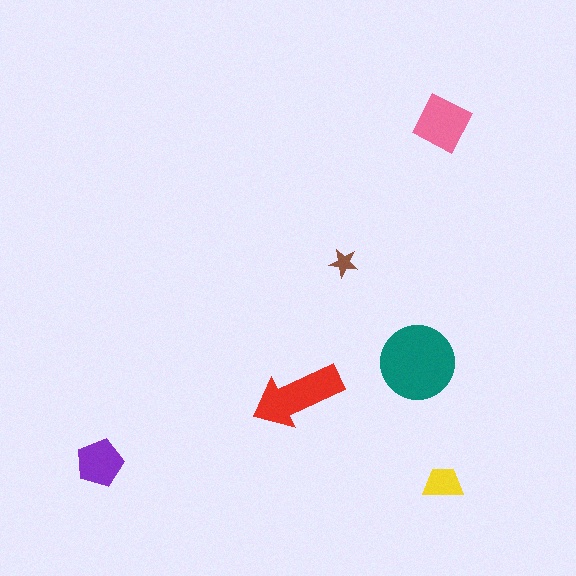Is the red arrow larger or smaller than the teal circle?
Smaller.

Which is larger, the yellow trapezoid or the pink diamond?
The pink diamond.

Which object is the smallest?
The brown star.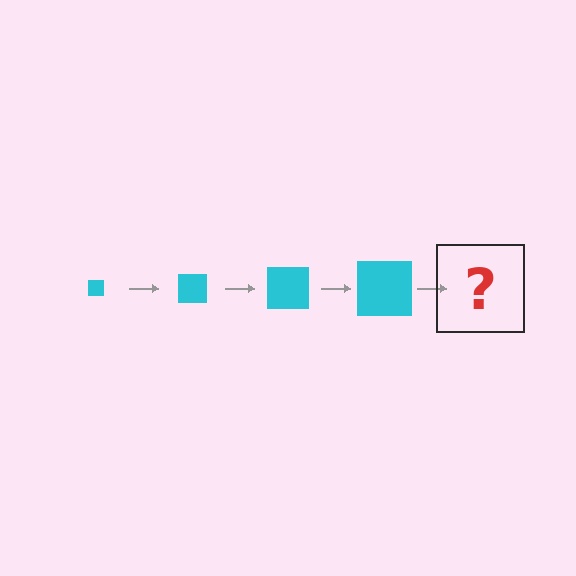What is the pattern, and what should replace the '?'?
The pattern is that the square gets progressively larger each step. The '?' should be a cyan square, larger than the previous one.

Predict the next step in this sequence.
The next step is a cyan square, larger than the previous one.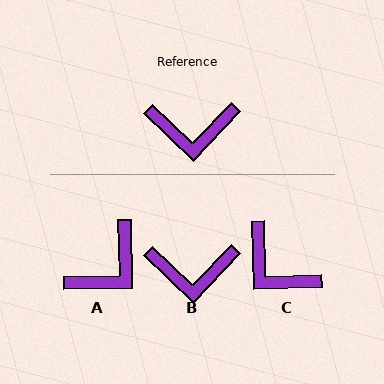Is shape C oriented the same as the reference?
No, it is off by about 45 degrees.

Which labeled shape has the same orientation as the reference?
B.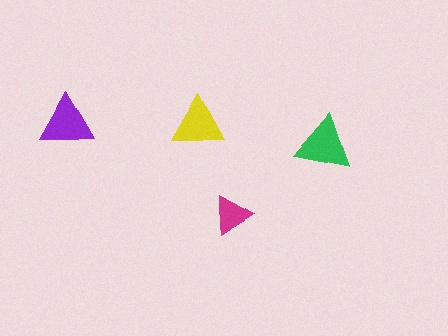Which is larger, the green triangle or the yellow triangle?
The green one.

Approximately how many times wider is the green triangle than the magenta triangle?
About 1.5 times wider.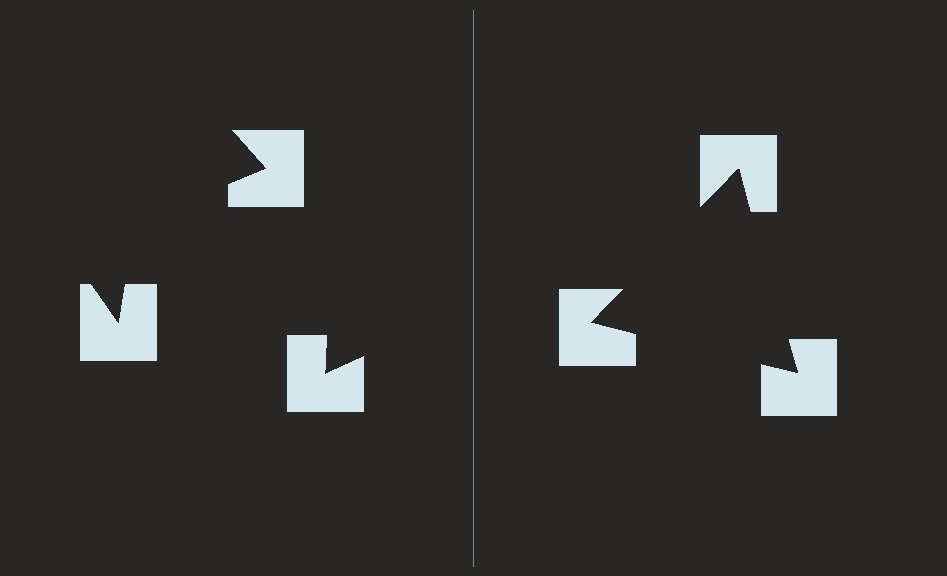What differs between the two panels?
The notched squares are positioned identically on both sides; only the wedge orientations differ. On the right they align to a triangle; on the left they are misaligned.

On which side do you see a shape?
An illusory triangle appears on the right side. On the left side the wedge cuts are rotated, so no coherent shape forms.